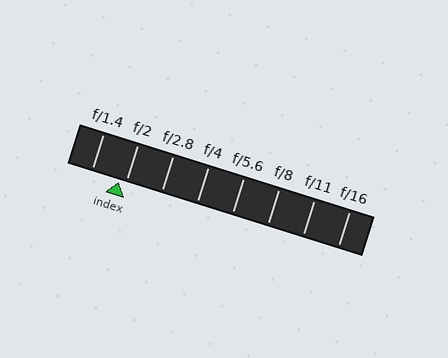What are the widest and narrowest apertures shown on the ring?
The widest aperture shown is f/1.4 and the narrowest is f/16.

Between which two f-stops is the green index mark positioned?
The index mark is between f/1.4 and f/2.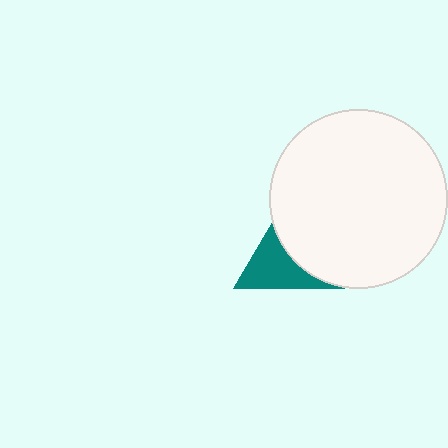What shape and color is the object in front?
The object in front is a white circle.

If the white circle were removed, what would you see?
You would see the complete teal triangle.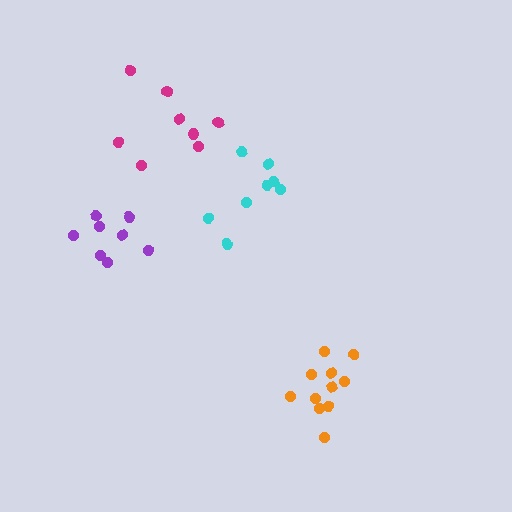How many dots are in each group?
Group 1: 11 dots, Group 2: 8 dots, Group 3: 8 dots, Group 4: 8 dots (35 total).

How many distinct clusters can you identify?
There are 4 distinct clusters.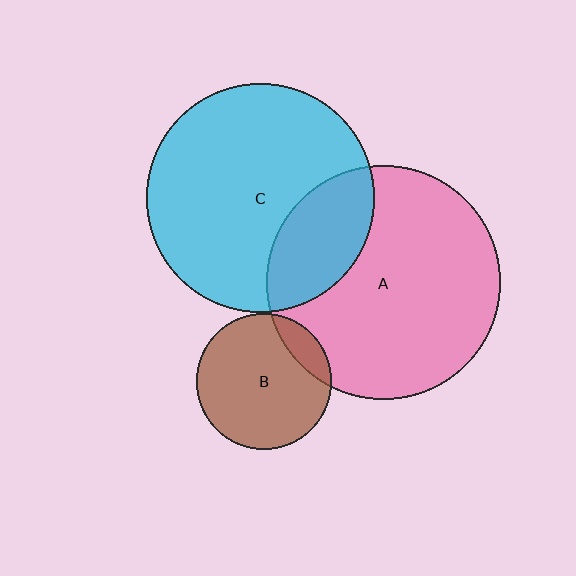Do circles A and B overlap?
Yes.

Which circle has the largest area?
Circle A (pink).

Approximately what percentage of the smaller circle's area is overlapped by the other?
Approximately 15%.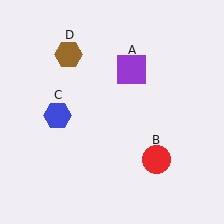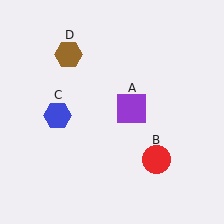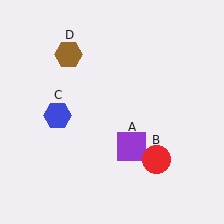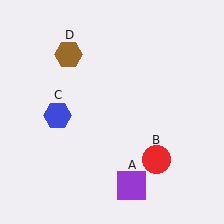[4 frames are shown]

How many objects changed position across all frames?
1 object changed position: purple square (object A).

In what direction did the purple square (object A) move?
The purple square (object A) moved down.